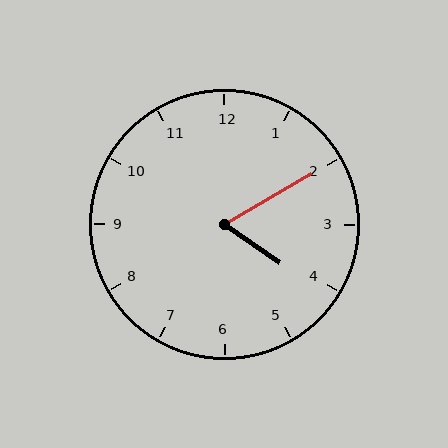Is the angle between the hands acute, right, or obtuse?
It is acute.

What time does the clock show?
4:10.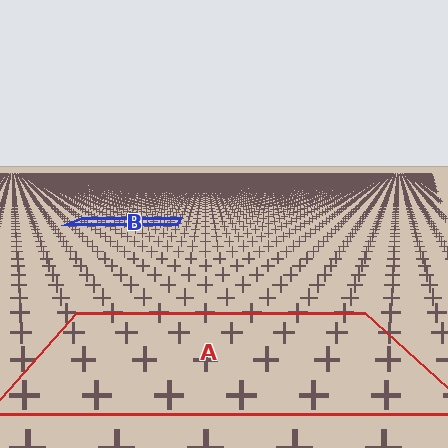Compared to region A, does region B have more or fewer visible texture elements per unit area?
Region B has more texture elements per unit area — they are packed more densely because it is farther away.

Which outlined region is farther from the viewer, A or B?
Region B is farther from the viewer — the texture elements inside it appear smaller and more densely packed.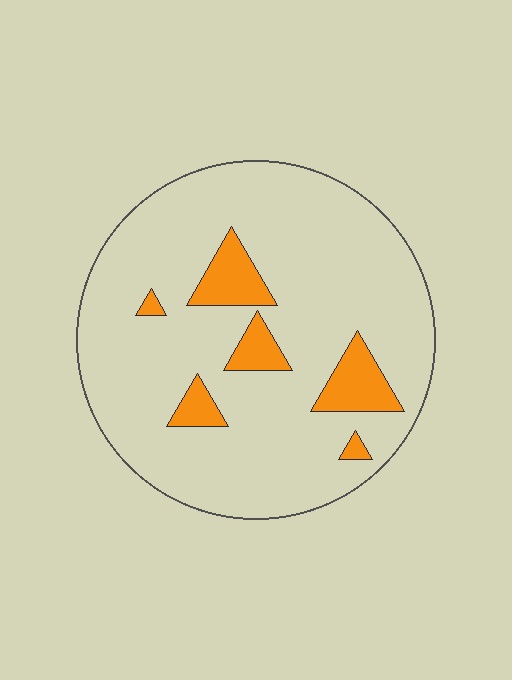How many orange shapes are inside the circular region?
6.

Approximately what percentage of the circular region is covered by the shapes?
Approximately 10%.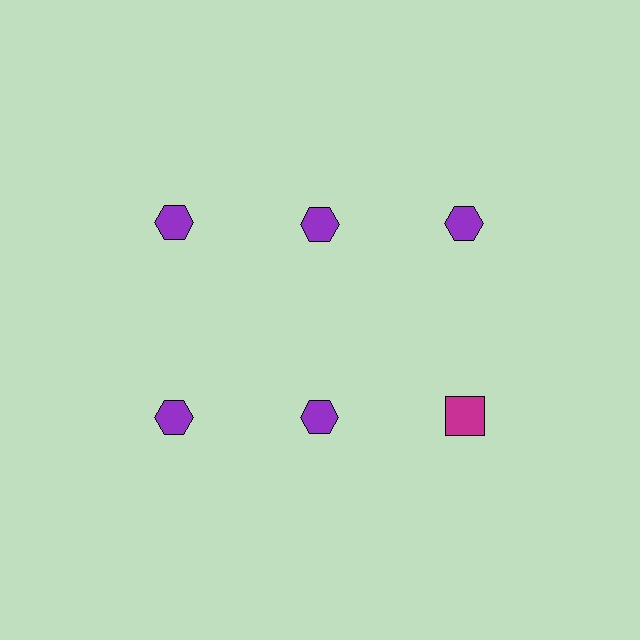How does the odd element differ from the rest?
It differs in both color (magenta instead of purple) and shape (square instead of hexagon).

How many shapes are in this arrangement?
There are 6 shapes arranged in a grid pattern.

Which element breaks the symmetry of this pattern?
The magenta square in the second row, center column breaks the symmetry. All other shapes are purple hexagons.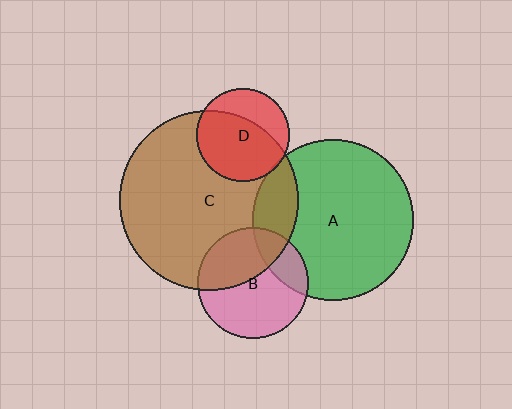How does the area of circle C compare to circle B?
Approximately 2.6 times.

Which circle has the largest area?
Circle C (brown).